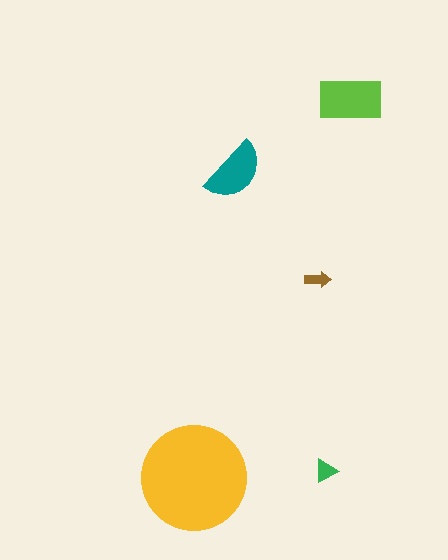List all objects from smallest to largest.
The brown arrow, the green triangle, the teal semicircle, the lime rectangle, the yellow circle.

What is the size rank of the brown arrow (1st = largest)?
5th.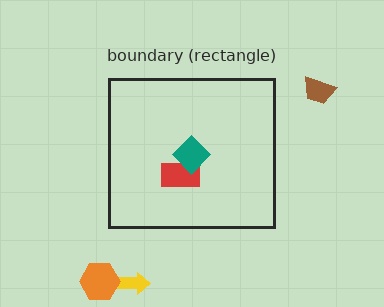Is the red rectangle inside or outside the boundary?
Inside.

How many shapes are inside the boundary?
2 inside, 3 outside.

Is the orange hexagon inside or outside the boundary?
Outside.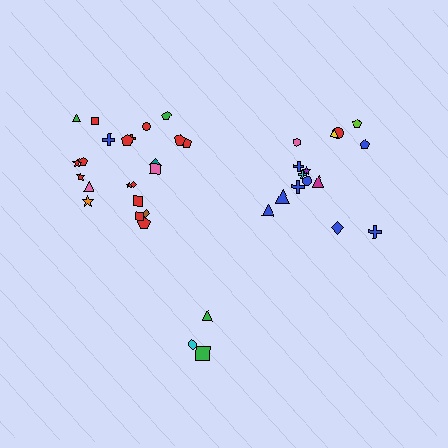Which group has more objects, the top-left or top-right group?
The top-left group.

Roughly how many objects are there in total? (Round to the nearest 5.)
Roughly 40 objects in total.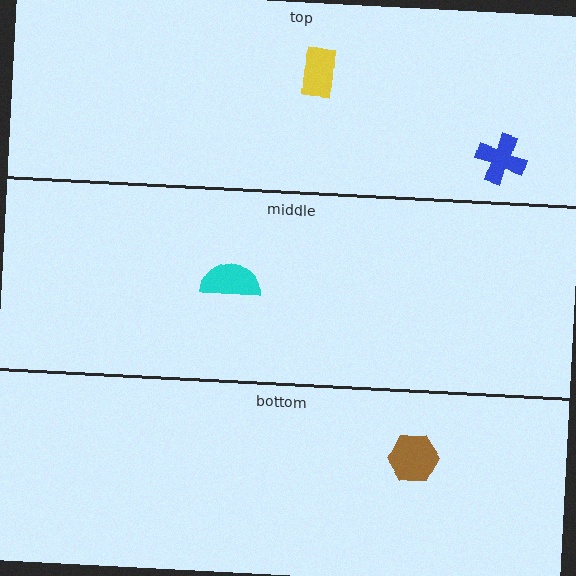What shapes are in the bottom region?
The brown hexagon.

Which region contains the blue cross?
The top region.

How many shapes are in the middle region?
1.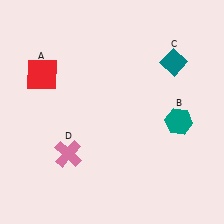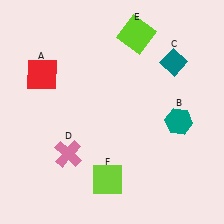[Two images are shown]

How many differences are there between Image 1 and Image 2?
There are 2 differences between the two images.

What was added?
A lime square (E), a lime square (F) were added in Image 2.